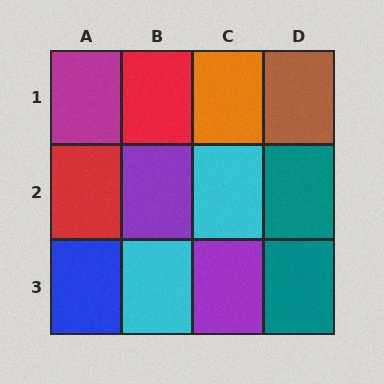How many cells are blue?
1 cell is blue.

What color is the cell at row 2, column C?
Cyan.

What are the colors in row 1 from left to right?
Magenta, red, orange, brown.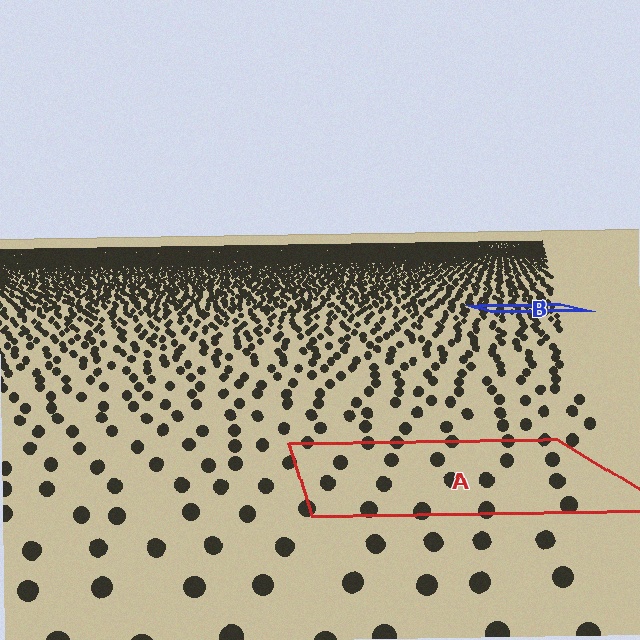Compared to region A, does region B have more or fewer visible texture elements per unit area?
Region B has more texture elements per unit area — they are packed more densely because it is farther away.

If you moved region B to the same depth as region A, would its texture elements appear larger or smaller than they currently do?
They would appear larger. At a closer depth, the same texture elements are projected at a bigger on-screen size.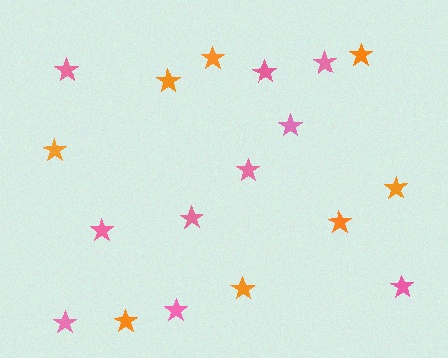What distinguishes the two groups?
There are 2 groups: one group of orange stars (8) and one group of pink stars (10).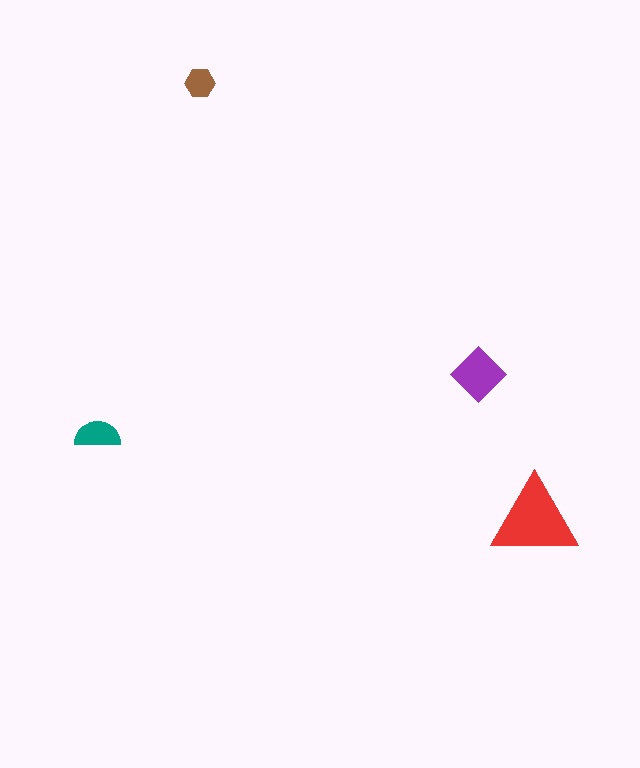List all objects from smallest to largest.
The brown hexagon, the teal semicircle, the purple diamond, the red triangle.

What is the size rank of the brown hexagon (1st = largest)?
4th.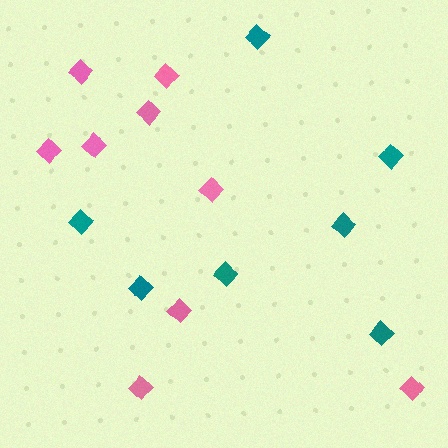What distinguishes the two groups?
There are 2 groups: one group of pink diamonds (9) and one group of teal diamonds (7).